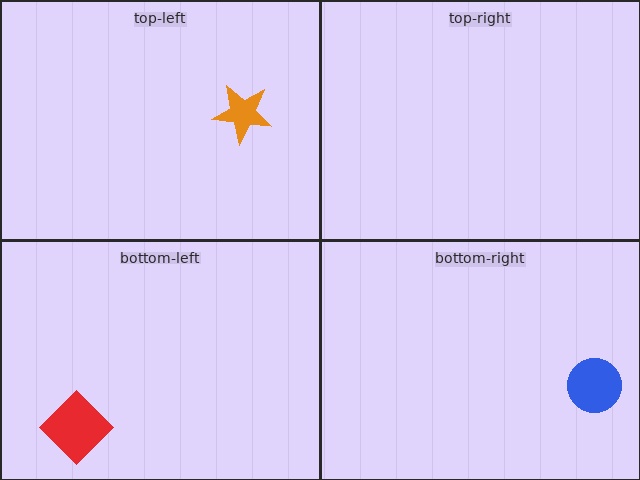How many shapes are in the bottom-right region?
1.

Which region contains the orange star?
The top-left region.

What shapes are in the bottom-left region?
The red diamond.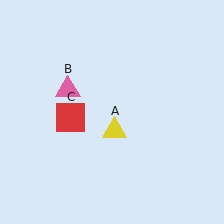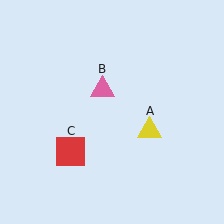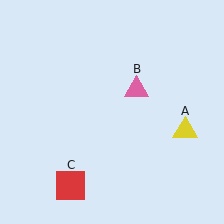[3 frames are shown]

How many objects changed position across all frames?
3 objects changed position: yellow triangle (object A), pink triangle (object B), red square (object C).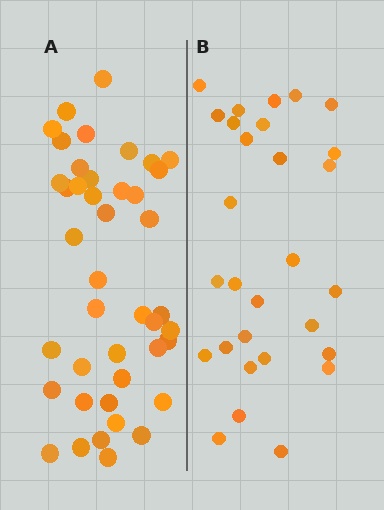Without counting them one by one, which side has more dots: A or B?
Region A (the left region) has more dots.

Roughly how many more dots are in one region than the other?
Region A has approximately 15 more dots than region B.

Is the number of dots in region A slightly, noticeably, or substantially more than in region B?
Region A has noticeably more, but not dramatically so. The ratio is roughly 1.4 to 1.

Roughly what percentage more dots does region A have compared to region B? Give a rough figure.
About 45% more.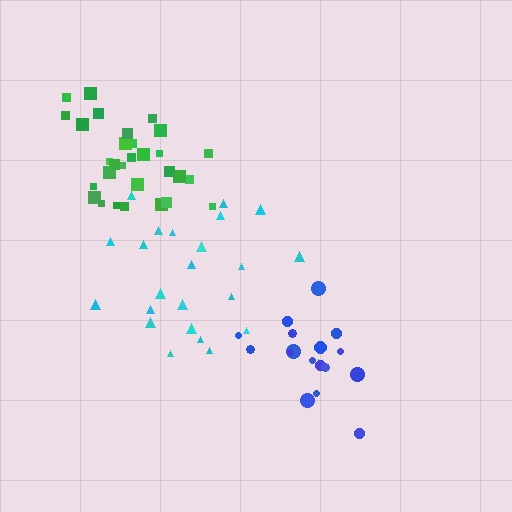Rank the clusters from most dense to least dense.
green, blue, cyan.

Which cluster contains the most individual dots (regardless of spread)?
Green (30).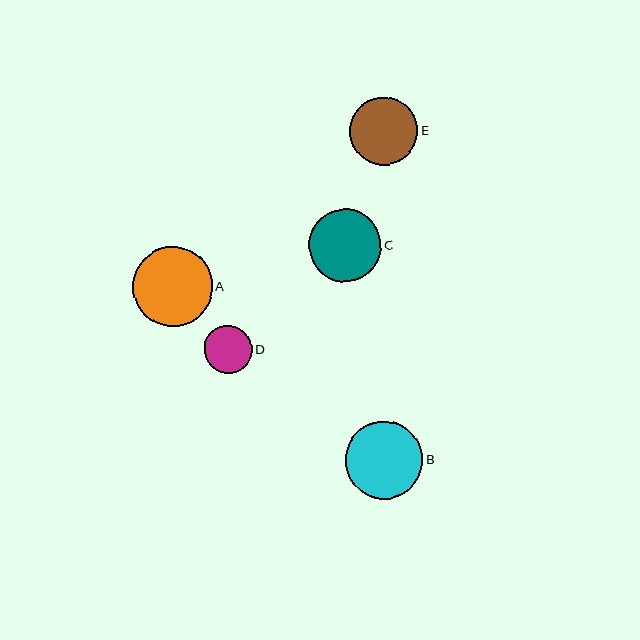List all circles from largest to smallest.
From largest to smallest: A, B, C, E, D.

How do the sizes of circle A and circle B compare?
Circle A and circle B are approximately the same size.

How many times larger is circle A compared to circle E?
Circle A is approximately 1.2 times the size of circle E.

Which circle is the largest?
Circle A is the largest with a size of approximately 80 pixels.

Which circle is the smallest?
Circle D is the smallest with a size of approximately 48 pixels.